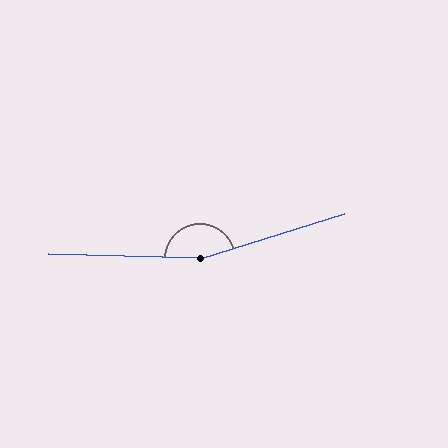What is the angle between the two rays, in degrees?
Approximately 161 degrees.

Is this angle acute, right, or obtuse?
It is obtuse.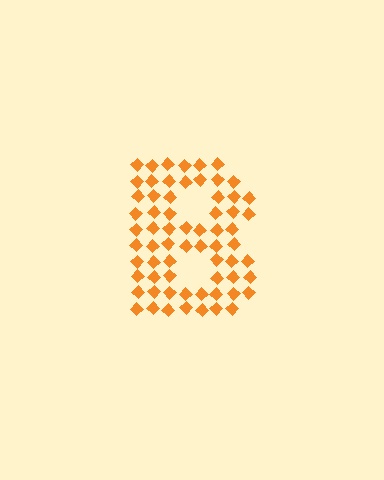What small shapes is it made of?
It is made of small diamonds.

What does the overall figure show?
The overall figure shows the letter B.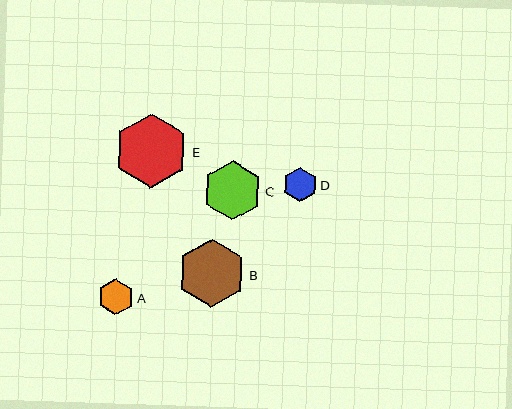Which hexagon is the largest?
Hexagon E is the largest with a size of approximately 74 pixels.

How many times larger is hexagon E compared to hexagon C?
Hexagon E is approximately 1.2 times the size of hexagon C.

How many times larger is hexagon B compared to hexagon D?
Hexagon B is approximately 2.0 times the size of hexagon D.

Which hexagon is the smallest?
Hexagon D is the smallest with a size of approximately 34 pixels.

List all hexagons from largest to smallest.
From largest to smallest: E, B, C, A, D.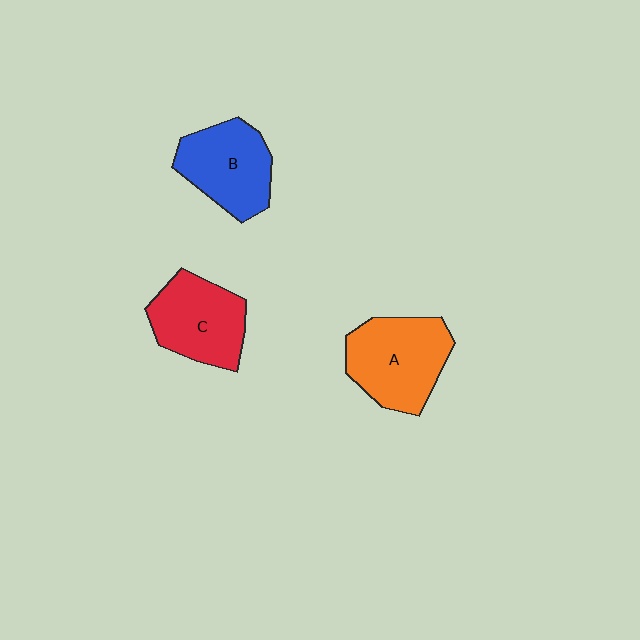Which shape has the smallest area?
Shape C (red).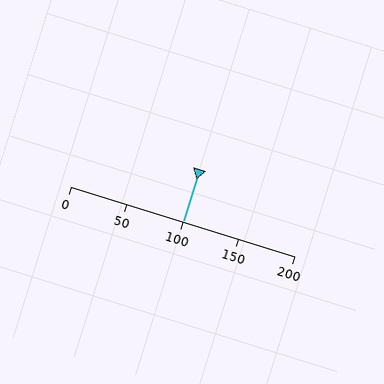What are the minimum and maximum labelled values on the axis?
The axis runs from 0 to 200.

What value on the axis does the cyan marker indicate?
The marker indicates approximately 100.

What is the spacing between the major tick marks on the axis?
The major ticks are spaced 50 apart.